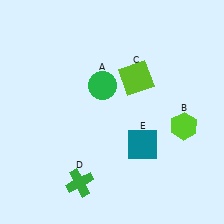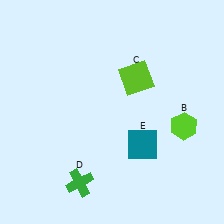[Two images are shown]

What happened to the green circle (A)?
The green circle (A) was removed in Image 2. It was in the top-left area of Image 1.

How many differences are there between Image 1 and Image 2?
There is 1 difference between the two images.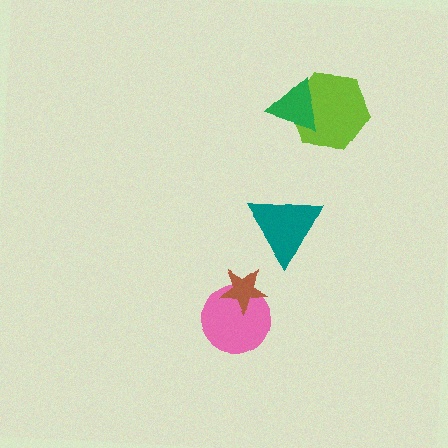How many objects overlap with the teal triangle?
0 objects overlap with the teal triangle.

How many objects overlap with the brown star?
1 object overlaps with the brown star.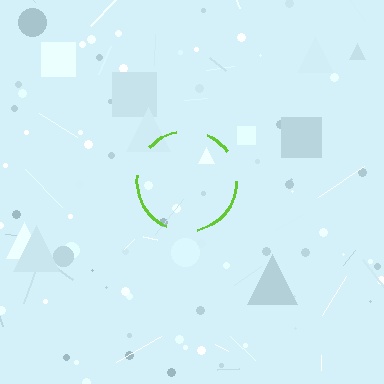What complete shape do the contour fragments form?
The contour fragments form a circle.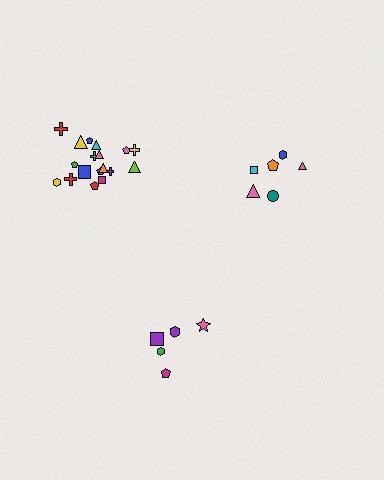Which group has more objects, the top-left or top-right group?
The top-left group.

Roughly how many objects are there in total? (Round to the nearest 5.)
Roughly 30 objects in total.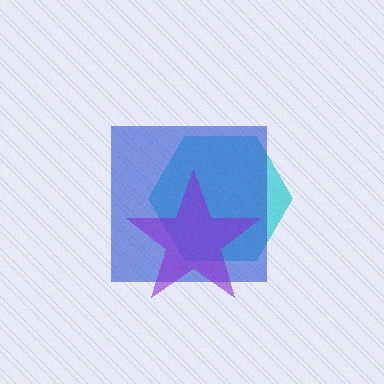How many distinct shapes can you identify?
There are 3 distinct shapes: a cyan hexagon, a blue square, a purple star.